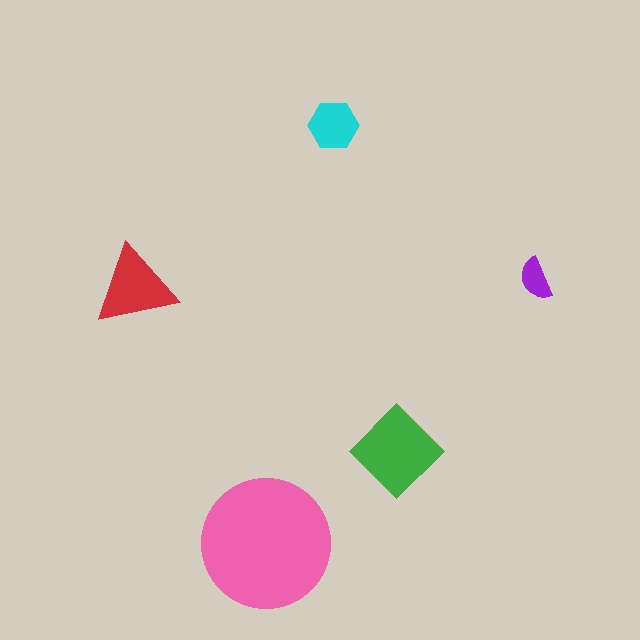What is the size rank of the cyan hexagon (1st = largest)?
4th.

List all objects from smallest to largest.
The purple semicircle, the cyan hexagon, the red triangle, the green diamond, the pink circle.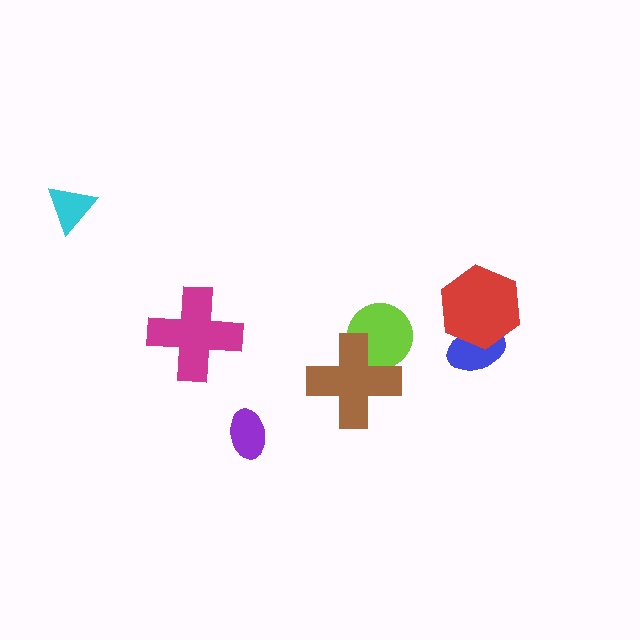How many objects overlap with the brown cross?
1 object overlaps with the brown cross.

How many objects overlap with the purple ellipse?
0 objects overlap with the purple ellipse.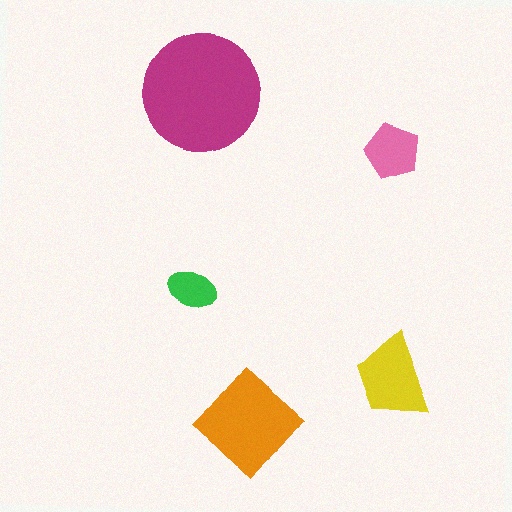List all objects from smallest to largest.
The green ellipse, the pink pentagon, the yellow trapezoid, the orange diamond, the magenta circle.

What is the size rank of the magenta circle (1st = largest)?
1st.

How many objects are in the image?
There are 5 objects in the image.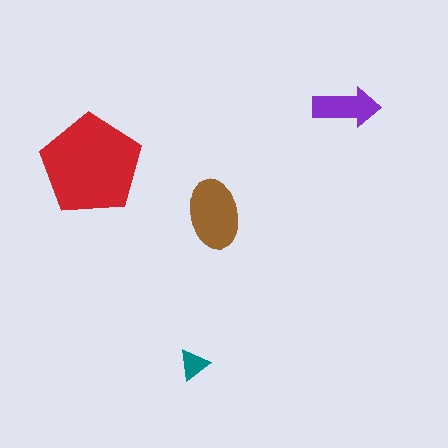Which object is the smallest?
The teal triangle.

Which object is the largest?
The red pentagon.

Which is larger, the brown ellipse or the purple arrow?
The brown ellipse.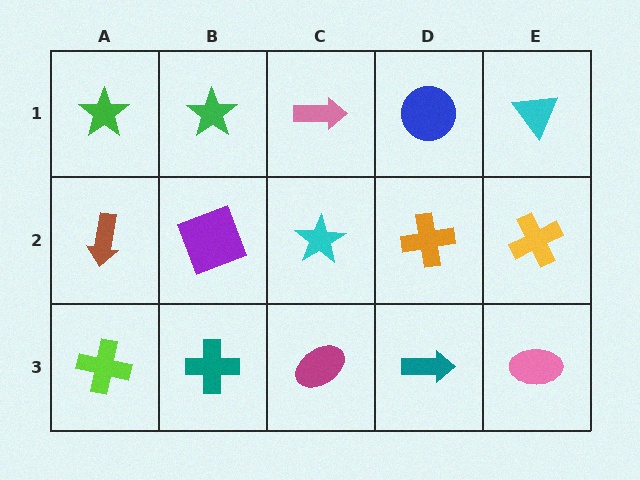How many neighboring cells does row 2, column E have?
3.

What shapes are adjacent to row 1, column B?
A purple square (row 2, column B), a green star (row 1, column A), a pink arrow (row 1, column C).